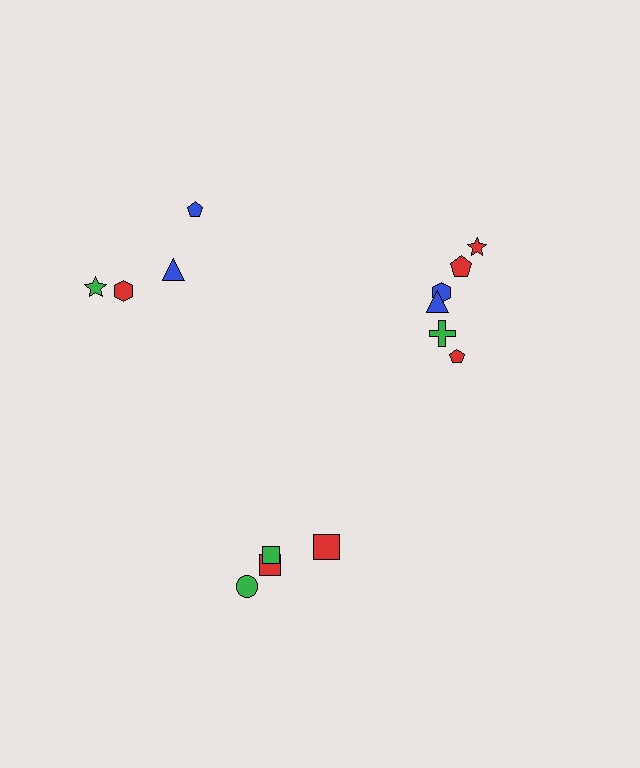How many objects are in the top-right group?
There are 6 objects.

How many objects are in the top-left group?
There are 4 objects.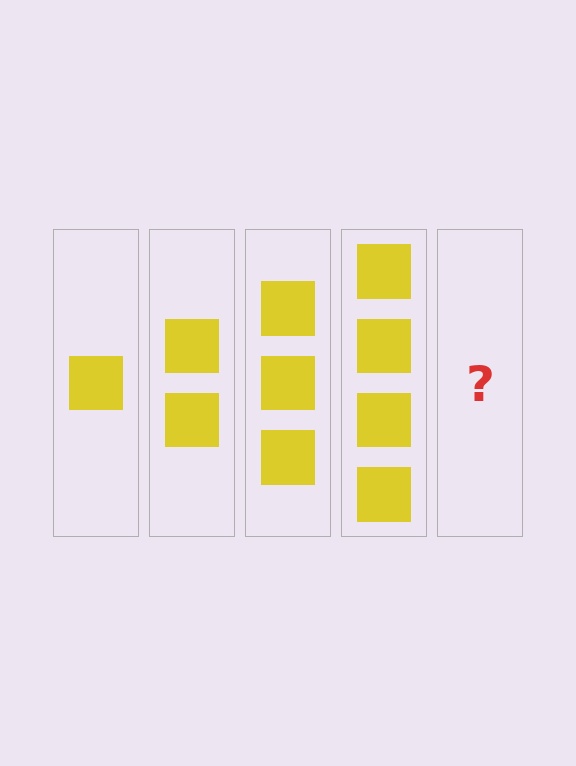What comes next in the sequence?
The next element should be 5 squares.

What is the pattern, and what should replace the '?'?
The pattern is that each step adds one more square. The '?' should be 5 squares.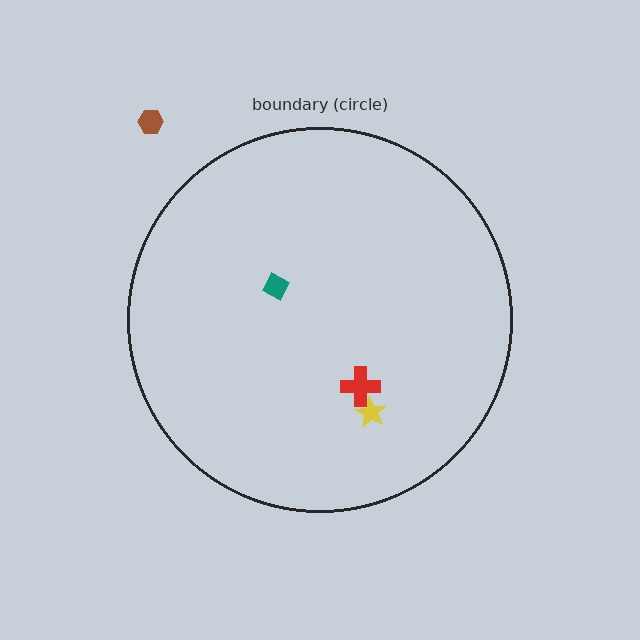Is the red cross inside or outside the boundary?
Inside.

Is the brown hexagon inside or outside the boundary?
Outside.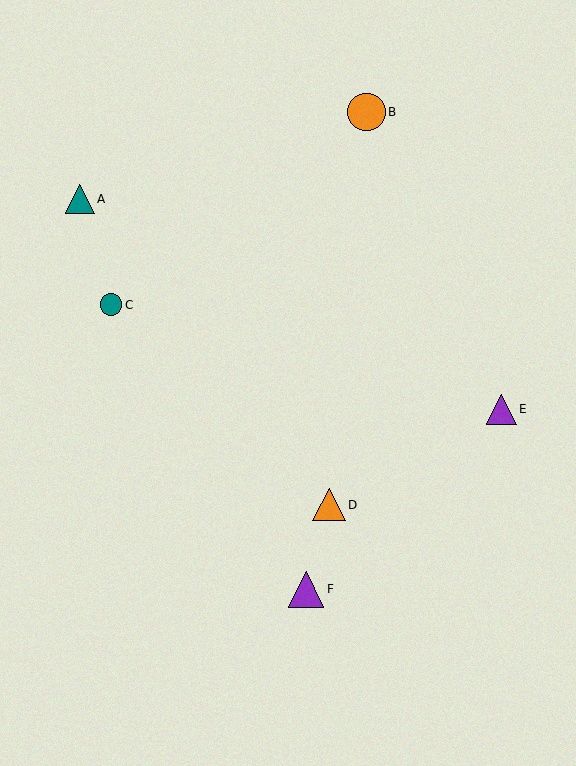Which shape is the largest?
The orange circle (labeled B) is the largest.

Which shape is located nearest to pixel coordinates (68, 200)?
The teal triangle (labeled A) at (80, 199) is nearest to that location.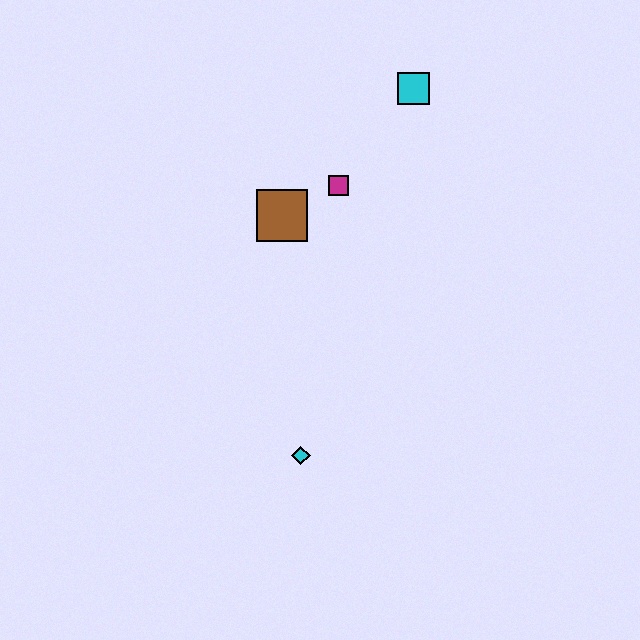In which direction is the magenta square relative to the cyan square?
The magenta square is below the cyan square.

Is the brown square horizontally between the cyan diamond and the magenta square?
No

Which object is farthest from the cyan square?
The cyan diamond is farthest from the cyan square.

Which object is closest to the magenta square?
The brown square is closest to the magenta square.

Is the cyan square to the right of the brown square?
Yes